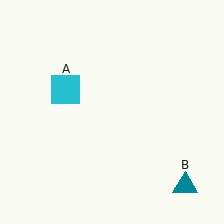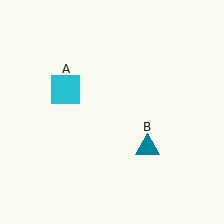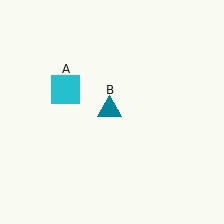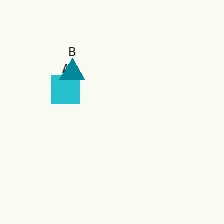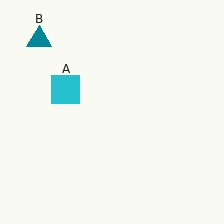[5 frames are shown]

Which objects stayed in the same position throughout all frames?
Cyan square (object A) remained stationary.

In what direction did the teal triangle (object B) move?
The teal triangle (object B) moved up and to the left.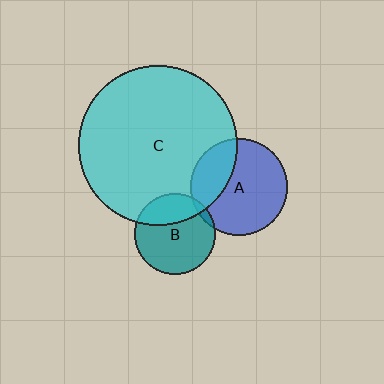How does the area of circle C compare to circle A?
Approximately 2.7 times.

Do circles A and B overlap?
Yes.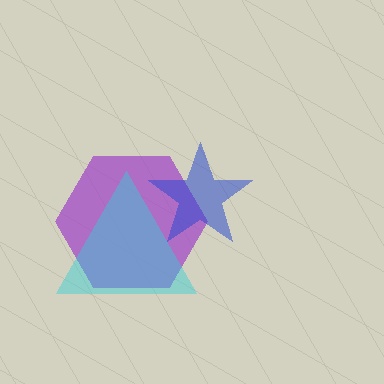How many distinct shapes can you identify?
There are 3 distinct shapes: a purple hexagon, a cyan triangle, a blue star.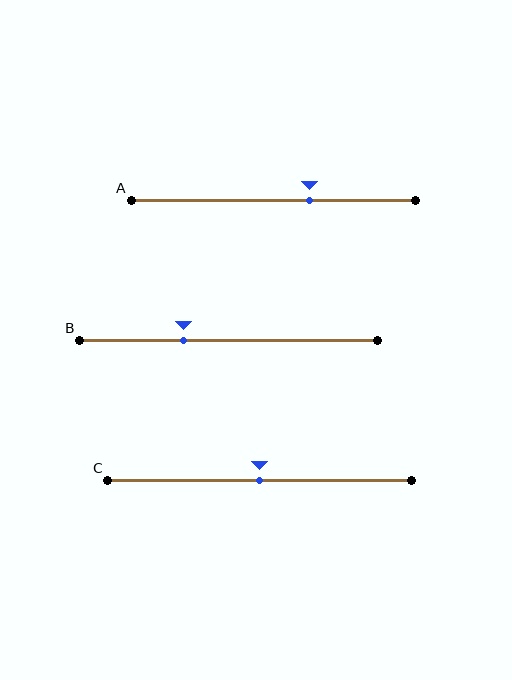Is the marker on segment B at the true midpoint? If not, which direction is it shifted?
No, the marker on segment B is shifted to the left by about 15% of the segment length.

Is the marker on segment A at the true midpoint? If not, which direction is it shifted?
No, the marker on segment A is shifted to the right by about 13% of the segment length.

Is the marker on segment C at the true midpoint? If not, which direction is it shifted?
Yes, the marker on segment C is at the true midpoint.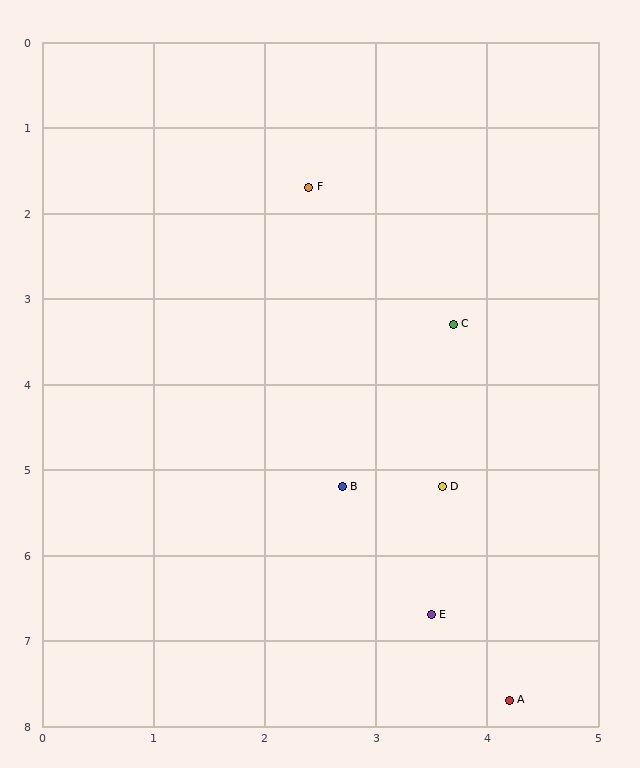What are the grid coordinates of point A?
Point A is at approximately (4.2, 7.7).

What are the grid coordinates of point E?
Point E is at approximately (3.5, 6.7).